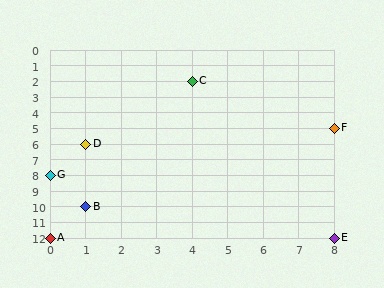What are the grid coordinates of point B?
Point B is at grid coordinates (1, 10).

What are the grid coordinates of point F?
Point F is at grid coordinates (8, 5).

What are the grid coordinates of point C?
Point C is at grid coordinates (4, 2).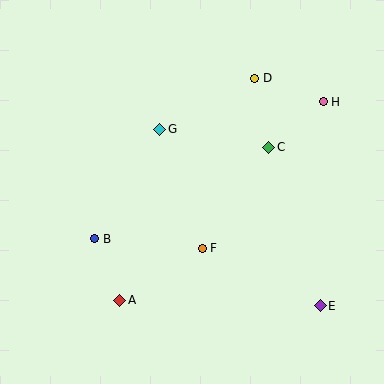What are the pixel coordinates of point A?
Point A is at (120, 300).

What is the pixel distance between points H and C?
The distance between H and C is 71 pixels.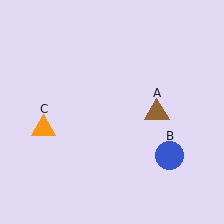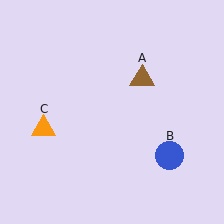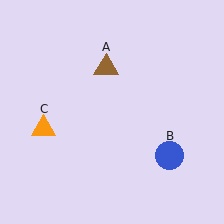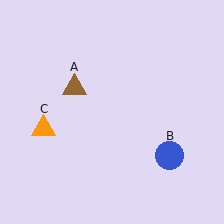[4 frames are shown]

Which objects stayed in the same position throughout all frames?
Blue circle (object B) and orange triangle (object C) remained stationary.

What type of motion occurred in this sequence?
The brown triangle (object A) rotated counterclockwise around the center of the scene.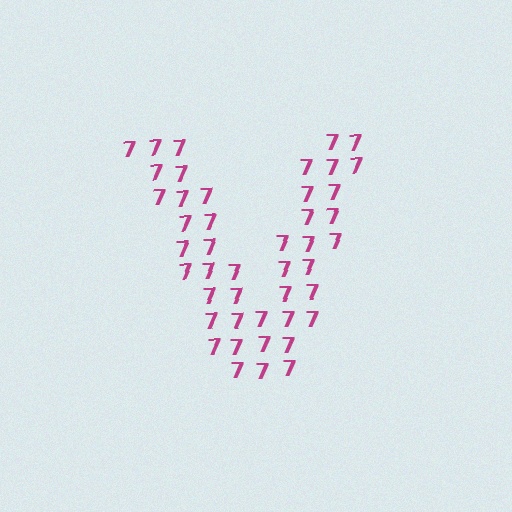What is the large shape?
The large shape is the letter V.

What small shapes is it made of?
It is made of small digit 7's.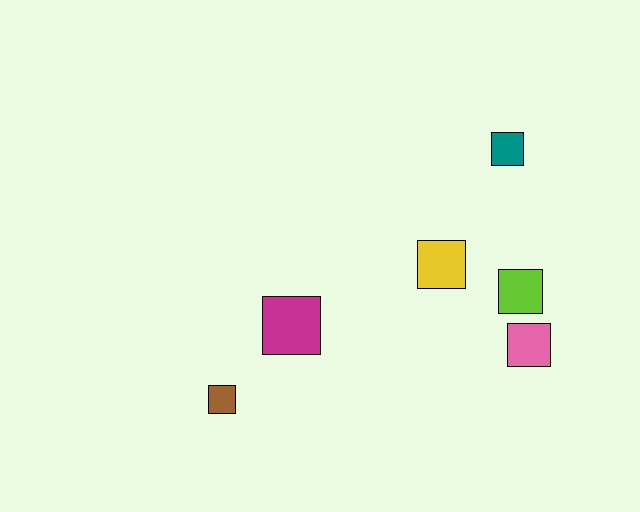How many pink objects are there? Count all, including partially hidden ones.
There is 1 pink object.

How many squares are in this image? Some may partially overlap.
There are 6 squares.